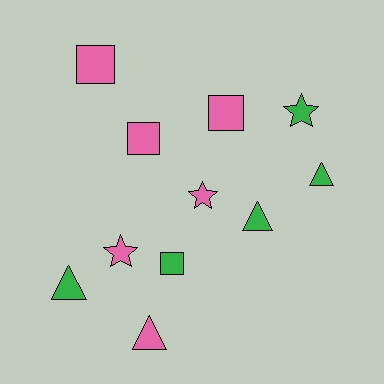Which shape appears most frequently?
Square, with 4 objects.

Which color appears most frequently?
Pink, with 6 objects.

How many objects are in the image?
There are 11 objects.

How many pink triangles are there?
There is 1 pink triangle.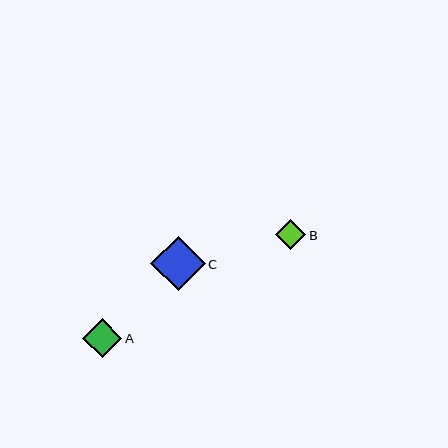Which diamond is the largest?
Diamond C is the largest with a size of approximately 54 pixels.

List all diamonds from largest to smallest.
From largest to smallest: C, A, B.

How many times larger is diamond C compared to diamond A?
Diamond C is approximately 1.4 times the size of diamond A.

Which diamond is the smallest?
Diamond B is the smallest with a size of approximately 31 pixels.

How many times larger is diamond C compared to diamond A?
Diamond C is approximately 1.4 times the size of diamond A.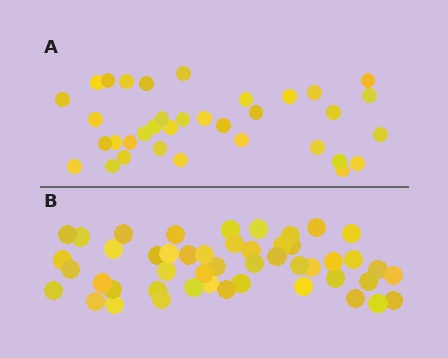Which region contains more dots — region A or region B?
Region B (the bottom region) has more dots.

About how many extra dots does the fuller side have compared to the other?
Region B has approximately 15 more dots than region A.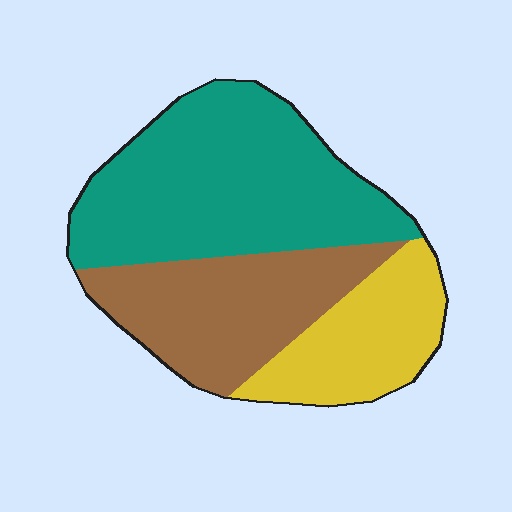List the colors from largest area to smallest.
From largest to smallest: teal, brown, yellow.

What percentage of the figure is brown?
Brown takes up about one third (1/3) of the figure.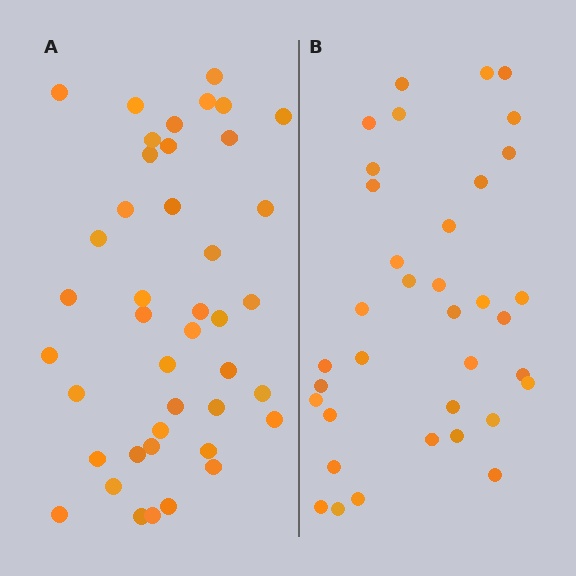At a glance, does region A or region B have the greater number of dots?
Region A (the left region) has more dots.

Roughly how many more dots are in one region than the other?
Region A has about 6 more dots than region B.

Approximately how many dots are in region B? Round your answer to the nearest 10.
About 40 dots. (The exact count is 36, which rounds to 40.)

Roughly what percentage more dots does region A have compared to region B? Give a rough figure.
About 15% more.